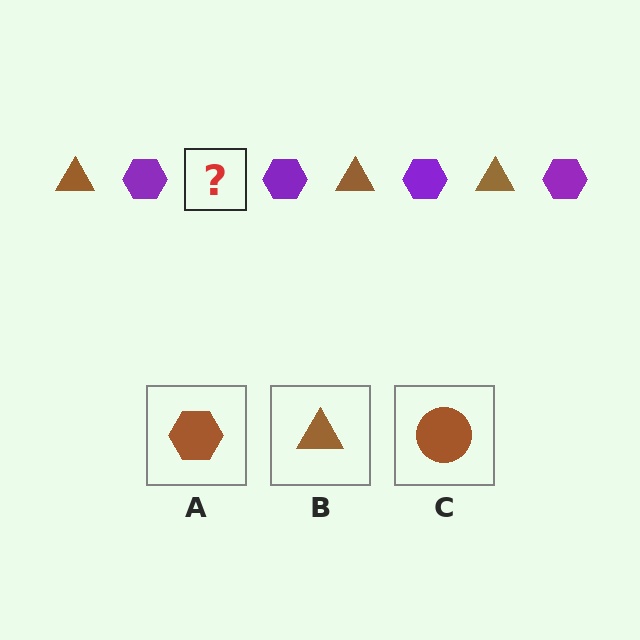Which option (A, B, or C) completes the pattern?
B.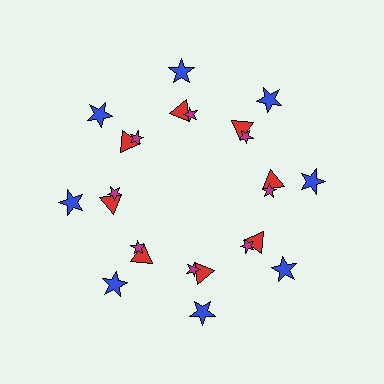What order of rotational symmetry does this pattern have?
This pattern has 8-fold rotational symmetry.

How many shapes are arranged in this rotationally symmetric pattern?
There are 24 shapes, arranged in 8 groups of 3.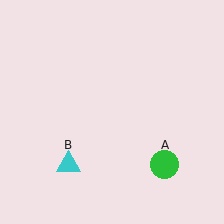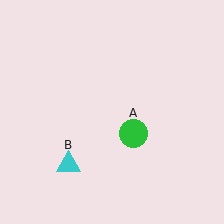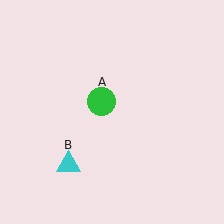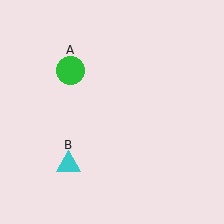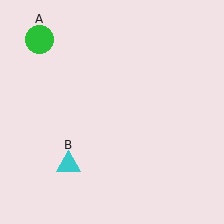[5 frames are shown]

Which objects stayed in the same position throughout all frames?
Cyan triangle (object B) remained stationary.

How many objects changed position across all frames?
1 object changed position: green circle (object A).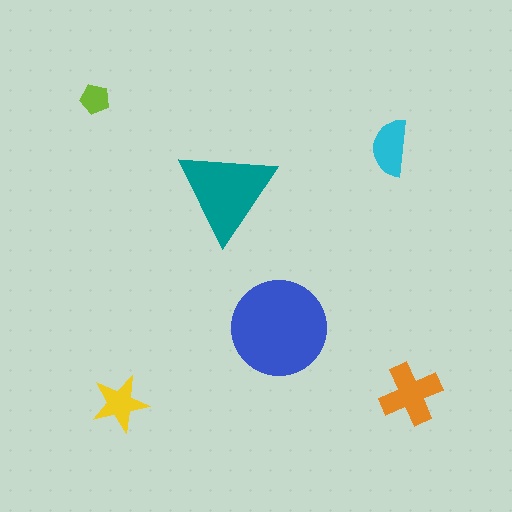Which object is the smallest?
The lime pentagon.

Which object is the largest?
The blue circle.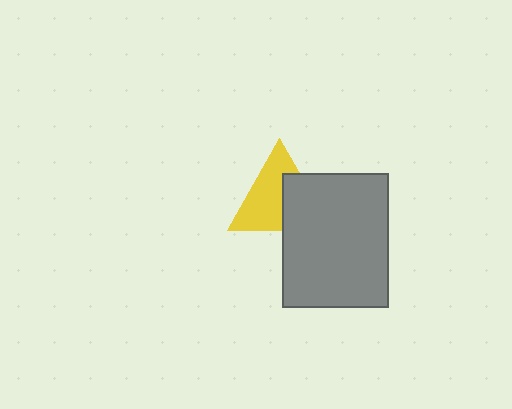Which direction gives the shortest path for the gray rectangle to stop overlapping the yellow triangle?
Moving toward the lower-right gives the shortest separation.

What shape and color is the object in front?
The object in front is a gray rectangle.